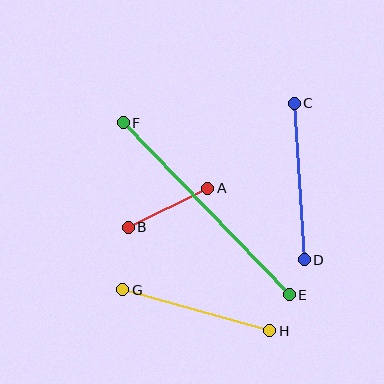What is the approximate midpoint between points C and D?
The midpoint is at approximately (299, 182) pixels.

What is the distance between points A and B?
The distance is approximately 89 pixels.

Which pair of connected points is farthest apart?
Points E and F are farthest apart.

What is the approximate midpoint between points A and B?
The midpoint is at approximately (168, 208) pixels.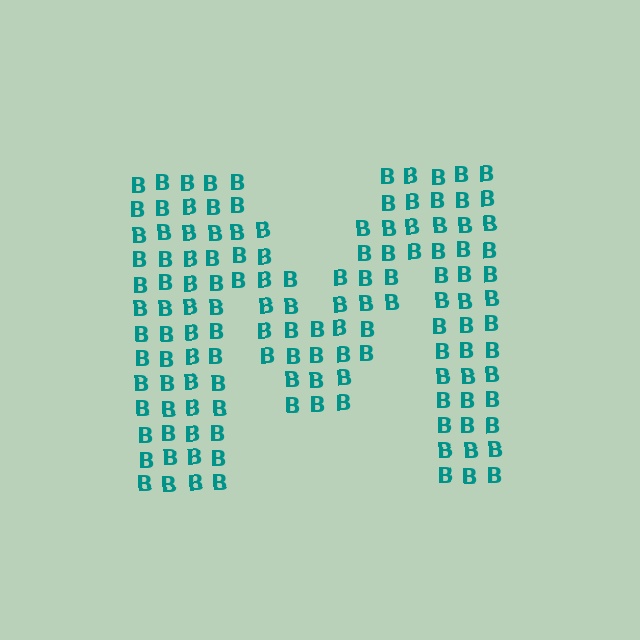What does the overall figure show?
The overall figure shows the letter M.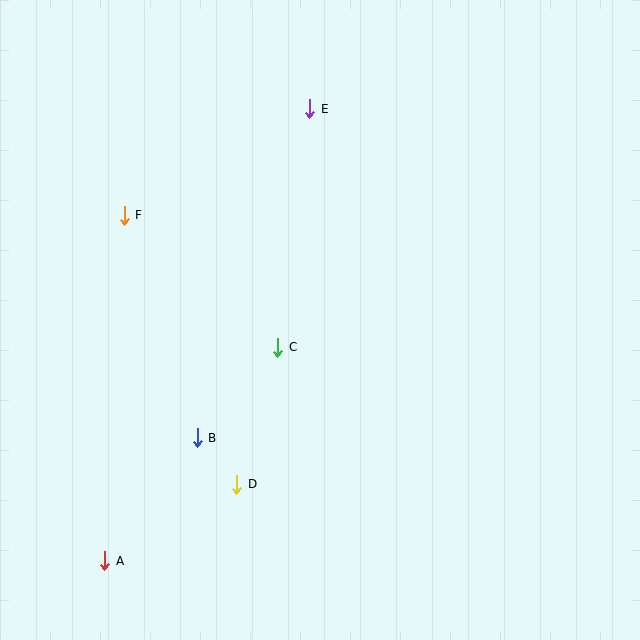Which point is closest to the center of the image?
Point C at (278, 347) is closest to the center.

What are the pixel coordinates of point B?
Point B is at (197, 438).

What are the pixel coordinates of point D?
Point D is at (237, 484).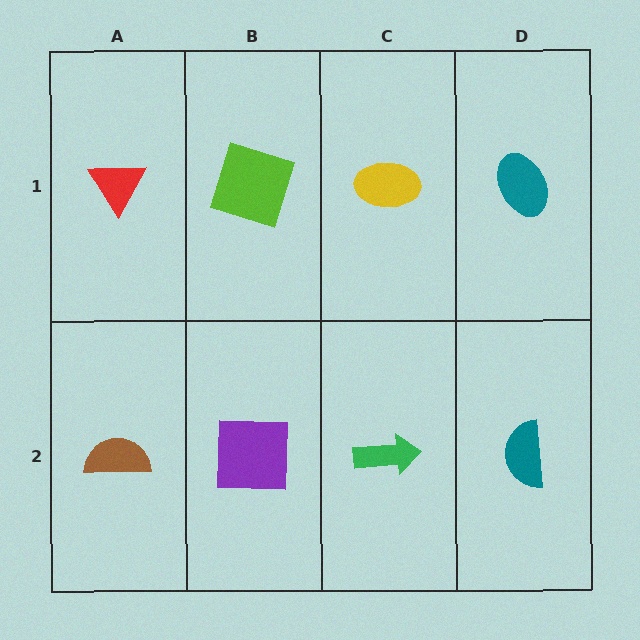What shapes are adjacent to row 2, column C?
A yellow ellipse (row 1, column C), a purple square (row 2, column B), a teal semicircle (row 2, column D).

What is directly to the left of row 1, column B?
A red triangle.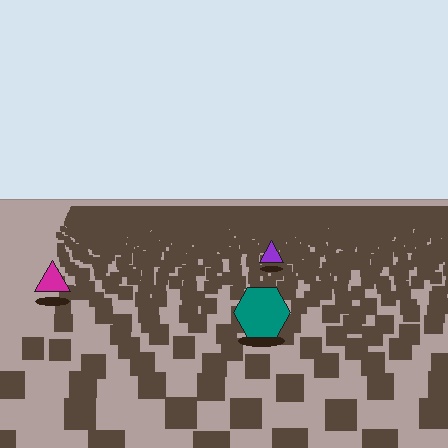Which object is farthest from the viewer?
The purple triangle is farthest from the viewer. It appears smaller and the ground texture around it is denser.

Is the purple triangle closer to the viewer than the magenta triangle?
No. The magenta triangle is closer — you can tell from the texture gradient: the ground texture is coarser near it.